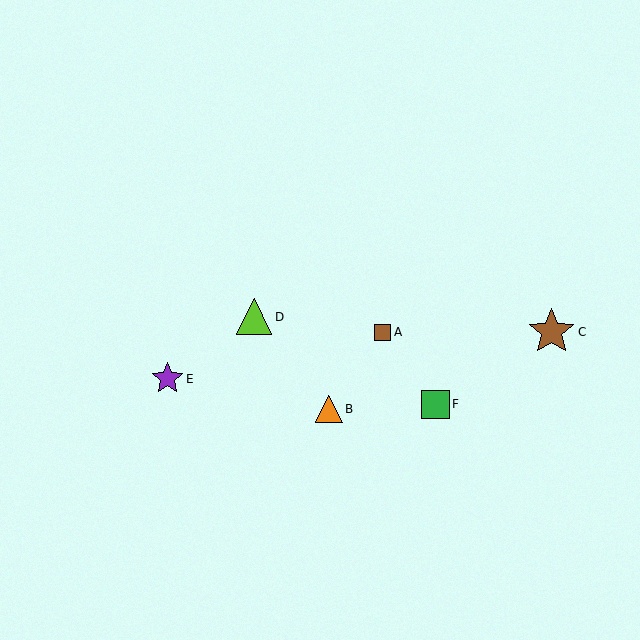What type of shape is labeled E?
Shape E is a purple star.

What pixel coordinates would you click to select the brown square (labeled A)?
Click at (383, 332) to select the brown square A.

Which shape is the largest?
The brown star (labeled C) is the largest.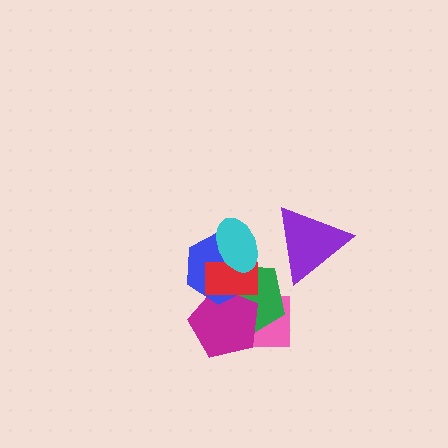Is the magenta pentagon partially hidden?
Yes, it is partially covered by another shape.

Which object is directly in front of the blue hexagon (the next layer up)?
The red rectangle is directly in front of the blue hexagon.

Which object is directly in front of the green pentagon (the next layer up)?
The magenta pentagon is directly in front of the green pentagon.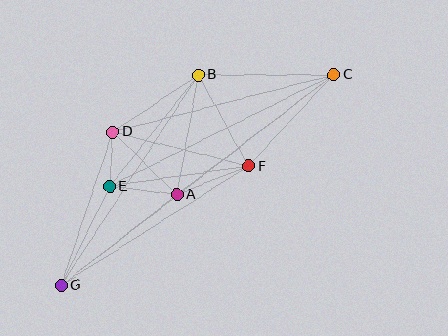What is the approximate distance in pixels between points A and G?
The distance between A and G is approximately 147 pixels.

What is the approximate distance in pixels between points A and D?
The distance between A and D is approximately 89 pixels.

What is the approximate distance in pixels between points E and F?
The distance between E and F is approximately 140 pixels.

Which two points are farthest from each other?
Points C and G are farthest from each other.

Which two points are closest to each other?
Points D and E are closest to each other.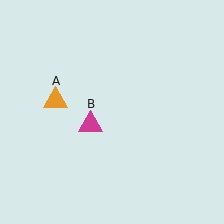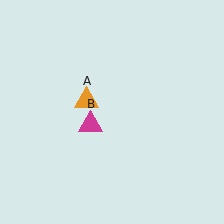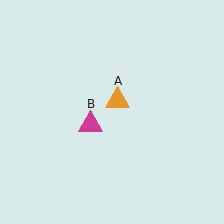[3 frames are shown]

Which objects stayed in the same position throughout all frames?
Magenta triangle (object B) remained stationary.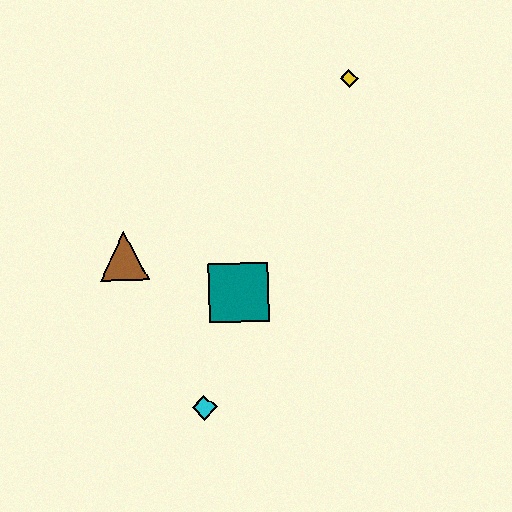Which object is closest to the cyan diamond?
The teal square is closest to the cyan diamond.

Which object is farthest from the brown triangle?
The yellow diamond is farthest from the brown triangle.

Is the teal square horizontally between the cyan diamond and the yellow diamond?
Yes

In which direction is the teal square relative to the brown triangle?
The teal square is to the right of the brown triangle.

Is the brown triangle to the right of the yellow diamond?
No